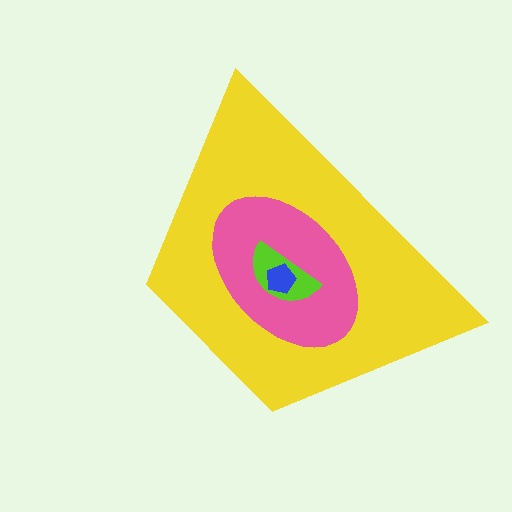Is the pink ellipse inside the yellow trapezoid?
Yes.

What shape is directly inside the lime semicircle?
The blue pentagon.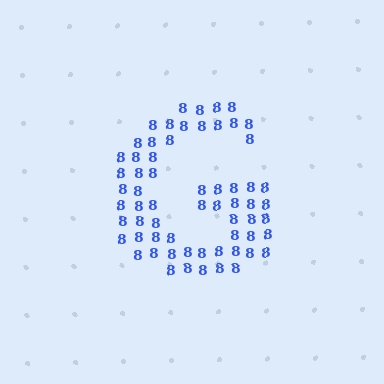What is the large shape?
The large shape is the letter G.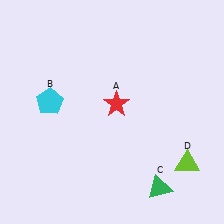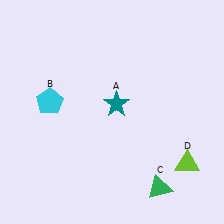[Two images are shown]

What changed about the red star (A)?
In Image 1, A is red. In Image 2, it changed to teal.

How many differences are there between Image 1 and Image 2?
There is 1 difference between the two images.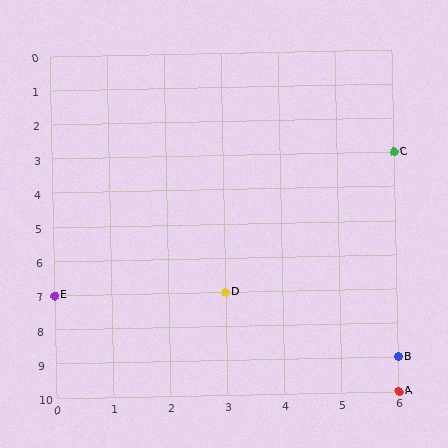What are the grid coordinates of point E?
Point E is at grid coordinates (0, 7).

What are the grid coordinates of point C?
Point C is at grid coordinates (6, 3).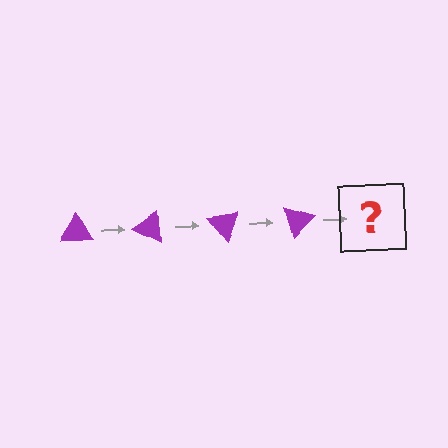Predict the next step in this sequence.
The next step is a purple triangle rotated 100 degrees.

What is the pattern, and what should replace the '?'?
The pattern is that the triangle rotates 25 degrees each step. The '?' should be a purple triangle rotated 100 degrees.